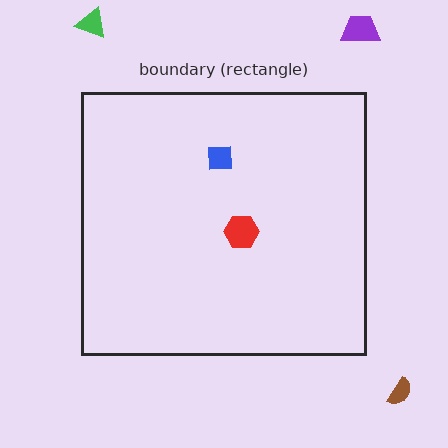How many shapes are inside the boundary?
2 inside, 3 outside.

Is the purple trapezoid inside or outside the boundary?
Outside.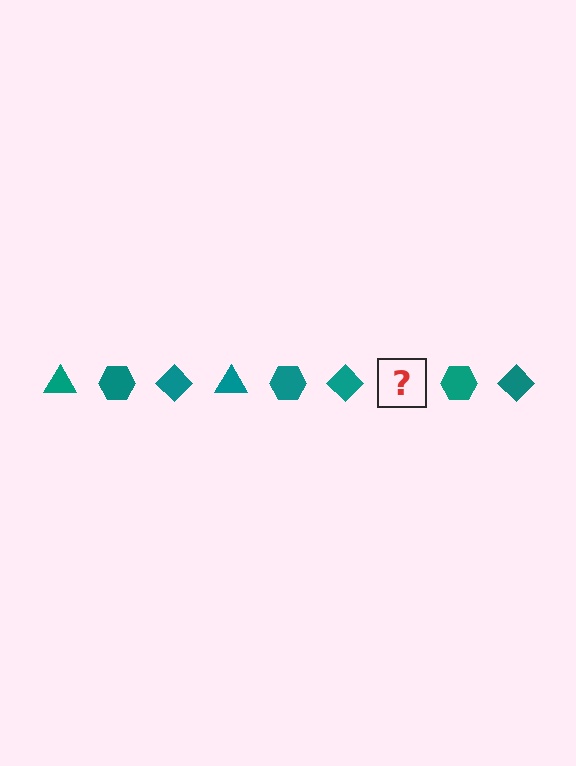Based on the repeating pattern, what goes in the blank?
The blank should be a teal triangle.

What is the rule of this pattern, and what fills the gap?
The rule is that the pattern cycles through triangle, hexagon, diamond shapes in teal. The gap should be filled with a teal triangle.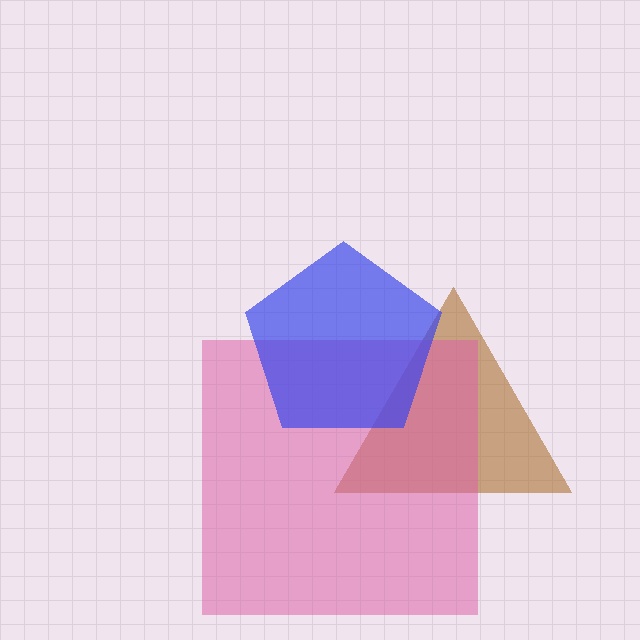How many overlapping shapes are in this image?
There are 3 overlapping shapes in the image.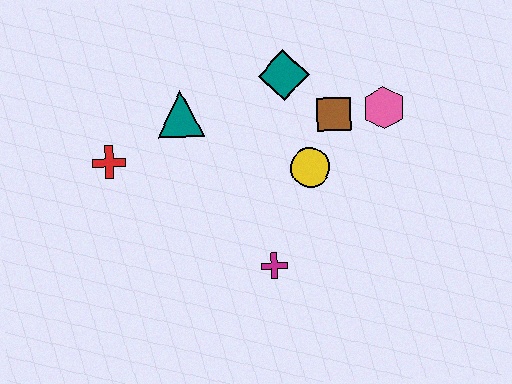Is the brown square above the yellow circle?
Yes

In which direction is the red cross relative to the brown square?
The red cross is to the left of the brown square.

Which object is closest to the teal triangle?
The red cross is closest to the teal triangle.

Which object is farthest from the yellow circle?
The red cross is farthest from the yellow circle.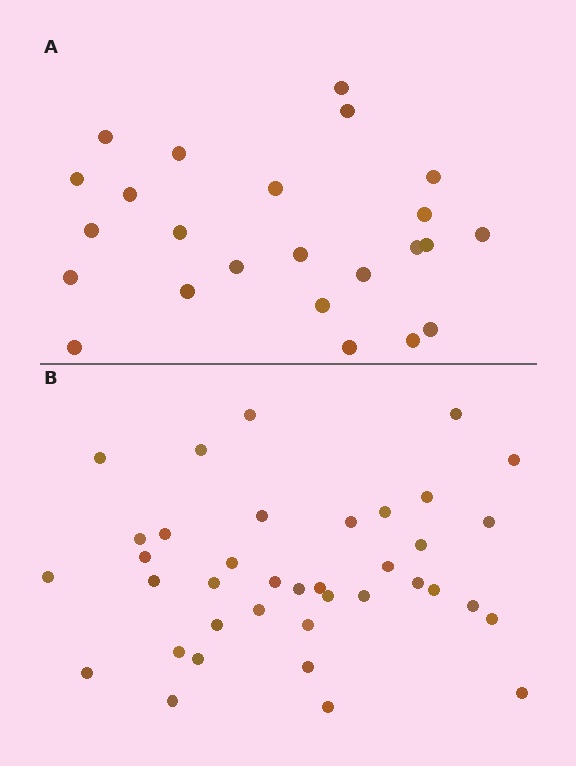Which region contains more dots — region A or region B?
Region B (the bottom region) has more dots.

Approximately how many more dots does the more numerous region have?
Region B has approximately 15 more dots than region A.